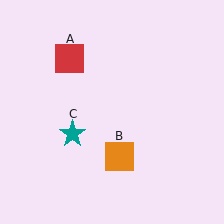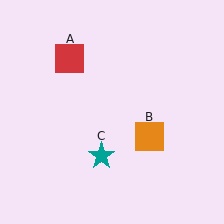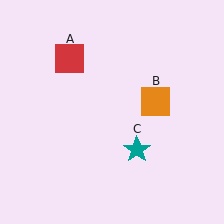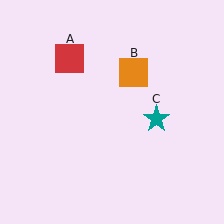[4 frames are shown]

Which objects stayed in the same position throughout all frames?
Red square (object A) remained stationary.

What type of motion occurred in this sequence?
The orange square (object B), teal star (object C) rotated counterclockwise around the center of the scene.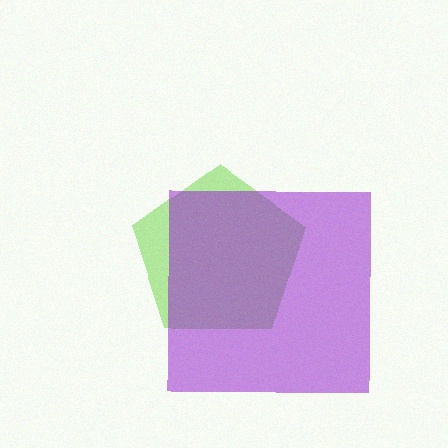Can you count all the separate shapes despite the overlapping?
Yes, there are 2 separate shapes.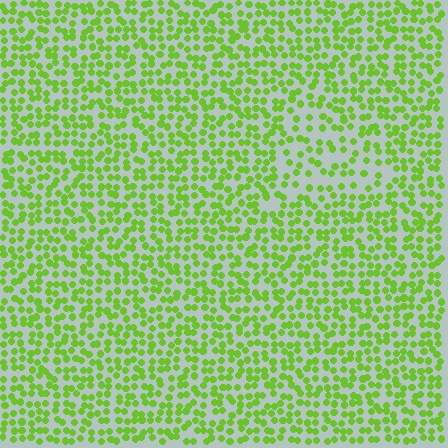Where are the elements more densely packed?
The elements are more densely packed outside the triangle boundary.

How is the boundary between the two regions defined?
The boundary is defined by a change in element density (approximately 1.7x ratio). All elements are the same color, size, and shape.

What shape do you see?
I see a triangle.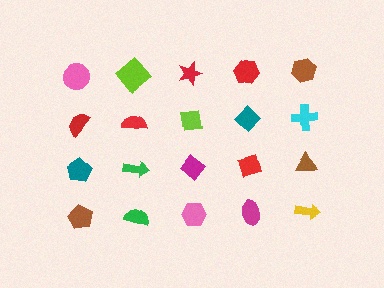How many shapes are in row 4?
5 shapes.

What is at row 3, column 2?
A green arrow.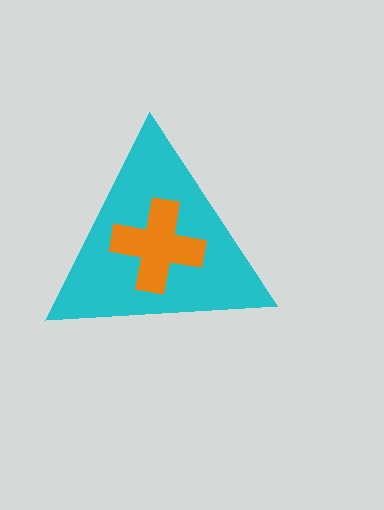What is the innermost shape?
The orange cross.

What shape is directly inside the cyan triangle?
The orange cross.